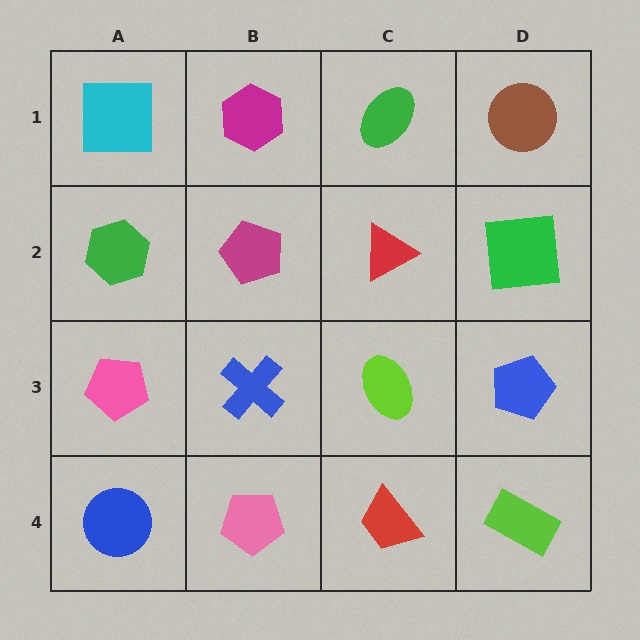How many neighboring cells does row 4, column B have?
3.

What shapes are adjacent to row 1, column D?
A green square (row 2, column D), a green ellipse (row 1, column C).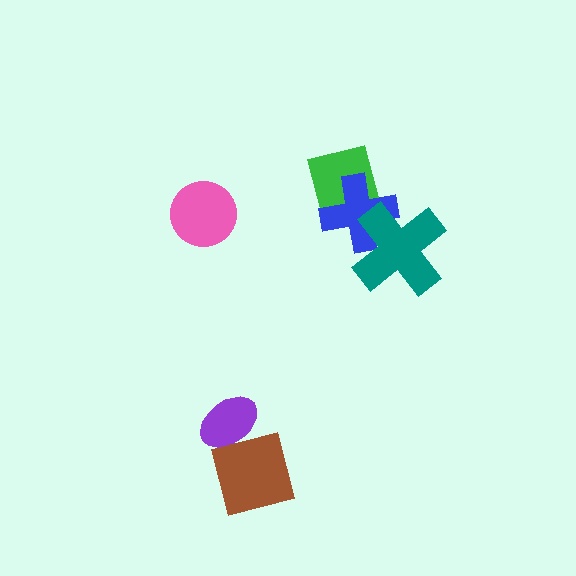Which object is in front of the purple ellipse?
The brown square is in front of the purple ellipse.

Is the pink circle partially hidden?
No, no other shape covers it.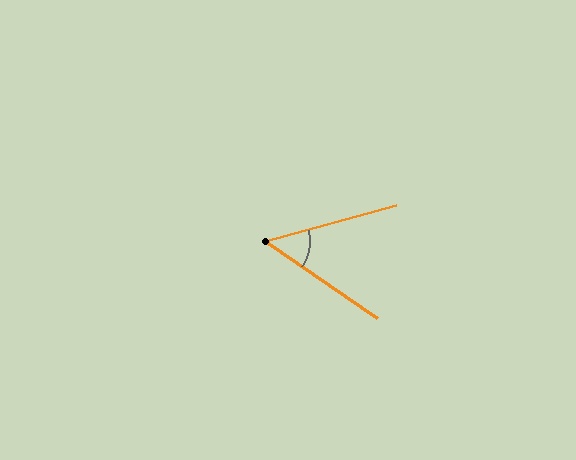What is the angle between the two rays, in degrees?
Approximately 50 degrees.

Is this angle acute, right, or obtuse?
It is acute.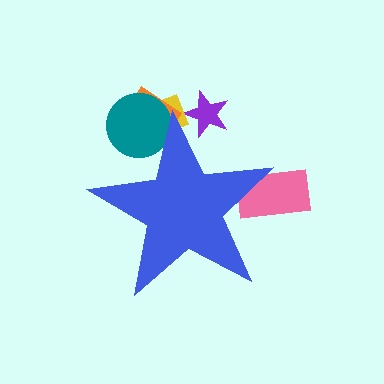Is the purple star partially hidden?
Yes, the purple star is partially hidden behind the blue star.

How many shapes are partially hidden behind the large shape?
5 shapes are partially hidden.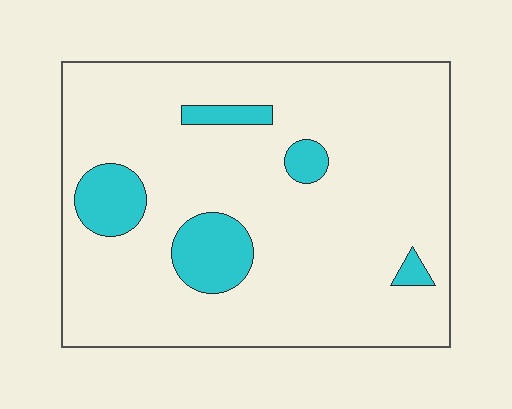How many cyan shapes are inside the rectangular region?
5.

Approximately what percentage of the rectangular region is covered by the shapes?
Approximately 10%.